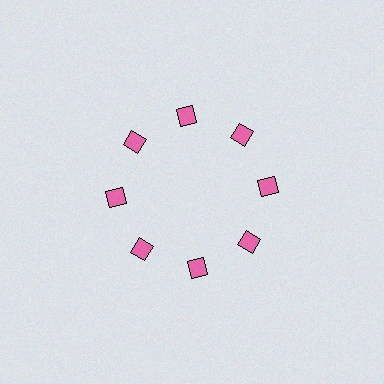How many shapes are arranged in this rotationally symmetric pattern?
There are 8 shapes, arranged in 8 groups of 1.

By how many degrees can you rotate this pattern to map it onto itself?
The pattern maps onto itself every 45 degrees of rotation.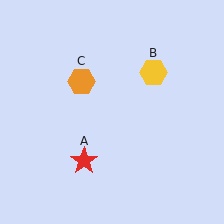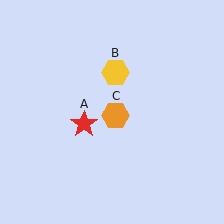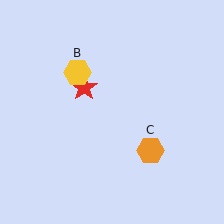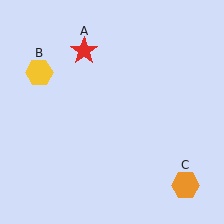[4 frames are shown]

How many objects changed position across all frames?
3 objects changed position: red star (object A), yellow hexagon (object B), orange hexagon (object C).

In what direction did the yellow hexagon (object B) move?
The yellow hexagon (object B) moved left.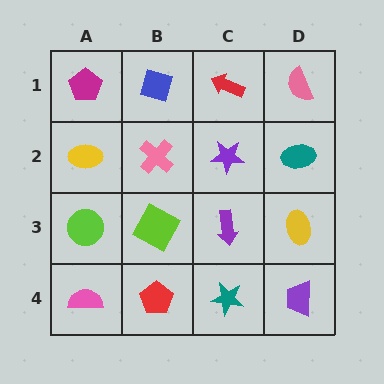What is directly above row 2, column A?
A magenta pentagon.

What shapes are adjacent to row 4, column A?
A lime circle (row 3, column A), a red pentagon (row 4, column B).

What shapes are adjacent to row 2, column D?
A pink semicircle (row 1, column D), a yellow ellipse (row 3, column D), a purple star (row 2, column C).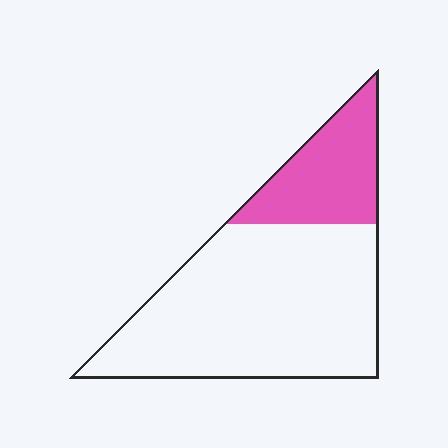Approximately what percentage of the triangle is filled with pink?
Approximately 25%.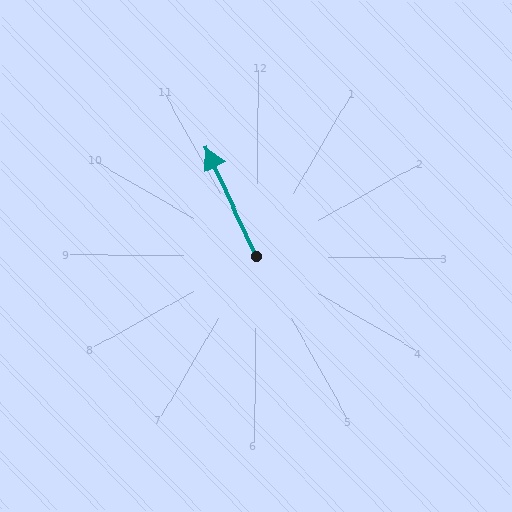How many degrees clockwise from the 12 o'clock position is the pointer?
Approximately 335 degrees.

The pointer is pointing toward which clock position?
Roughly 11 o'clock.